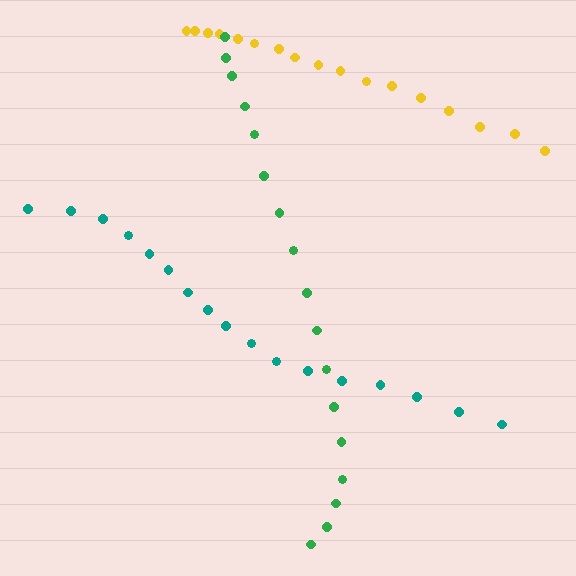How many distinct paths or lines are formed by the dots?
There are 3 distinct paths.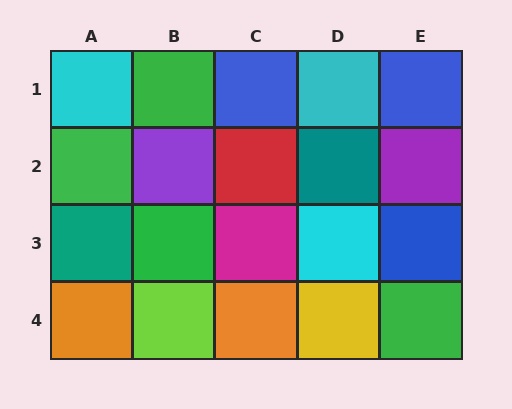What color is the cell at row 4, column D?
Yellow.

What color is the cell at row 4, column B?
Lime.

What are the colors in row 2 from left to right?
Green, purple, red, teal, purple.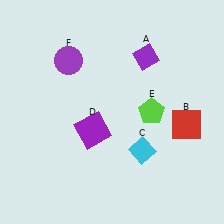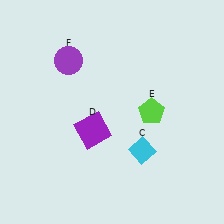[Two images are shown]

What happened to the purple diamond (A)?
The purple diamond (A) was removed in Image 2. It was in the top-right area of Image 1.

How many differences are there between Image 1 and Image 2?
There are 2 differences between the two images.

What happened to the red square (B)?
The red square (B) was removed in Image 2. It was in the bottom-right area of Image 1.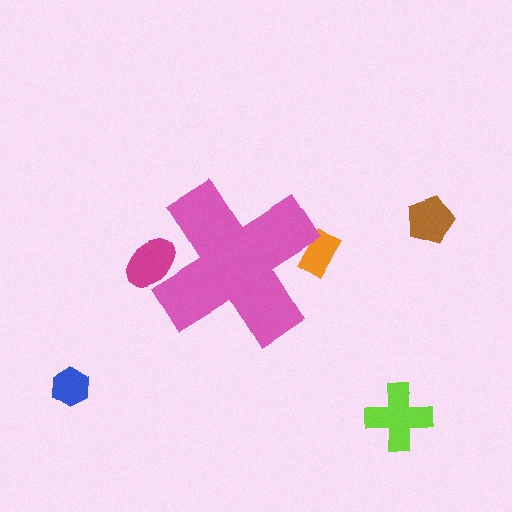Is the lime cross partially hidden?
No, the lime cross is fully visible.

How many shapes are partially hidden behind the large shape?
2 shapes are partially hidden.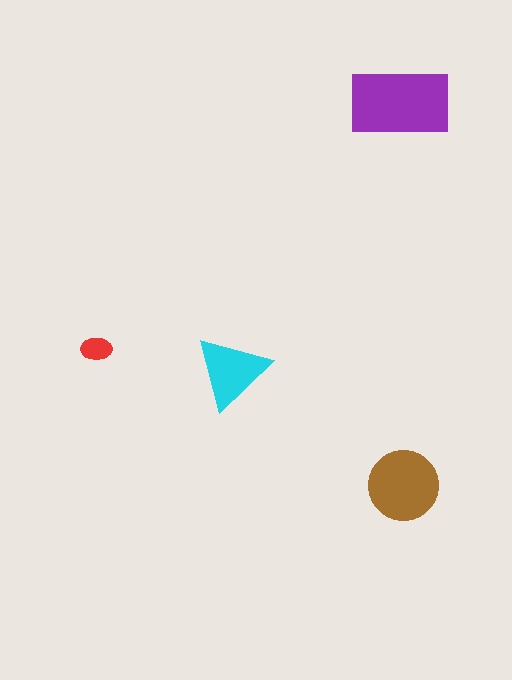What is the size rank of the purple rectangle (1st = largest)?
1st.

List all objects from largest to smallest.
The purple rectangle, the brown circle, the cyan triangle, the red ellipse.